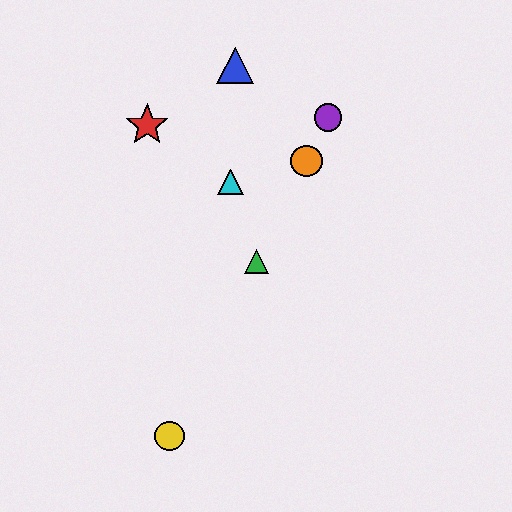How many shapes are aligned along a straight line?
4 shapes (the green triangle, the yellow circle, the purple circle, the orange circle) are aligned along a straight line.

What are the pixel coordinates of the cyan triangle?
The cyan triangle is at (230, 182).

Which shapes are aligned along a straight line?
The green triangle, the yellow circle, the purple circle, the orange circle are aligned along a straight line.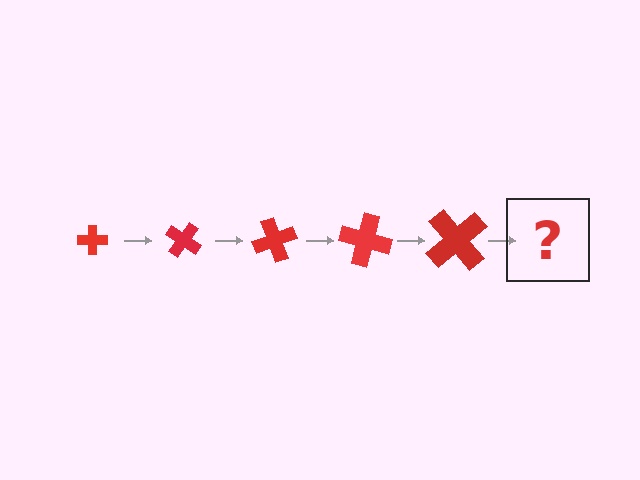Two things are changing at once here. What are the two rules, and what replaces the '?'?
The two rules are that the cross grows larger each step and it rotates 35 degrees each step. The '?' should be a cross, larger than the previous one and rotated 175 degrees from the start.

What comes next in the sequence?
The next element should be a cross, larger than the previous one and rotated 175 degrees from the start.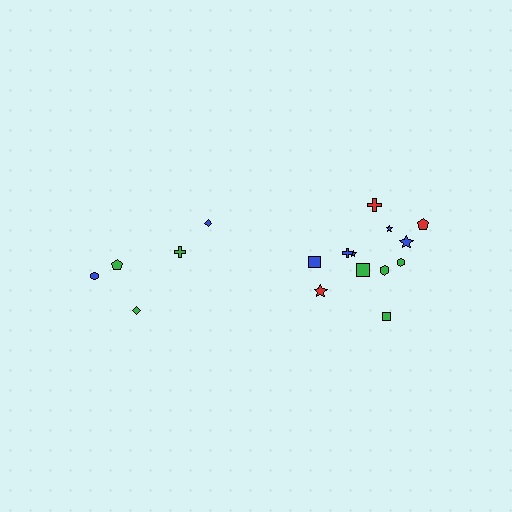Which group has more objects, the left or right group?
The right group.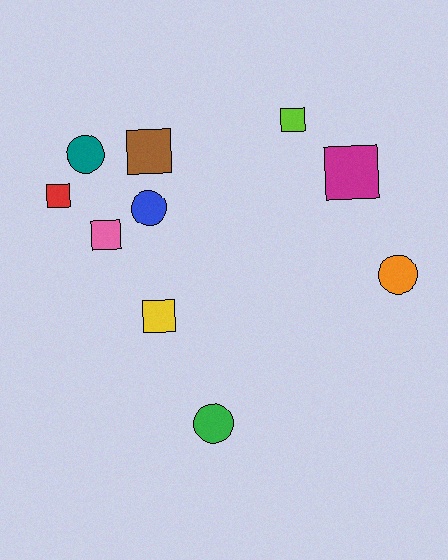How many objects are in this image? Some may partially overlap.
There are 10 objects.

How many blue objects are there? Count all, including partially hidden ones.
There is 1 blue object.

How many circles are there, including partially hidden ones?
There are 4 circles.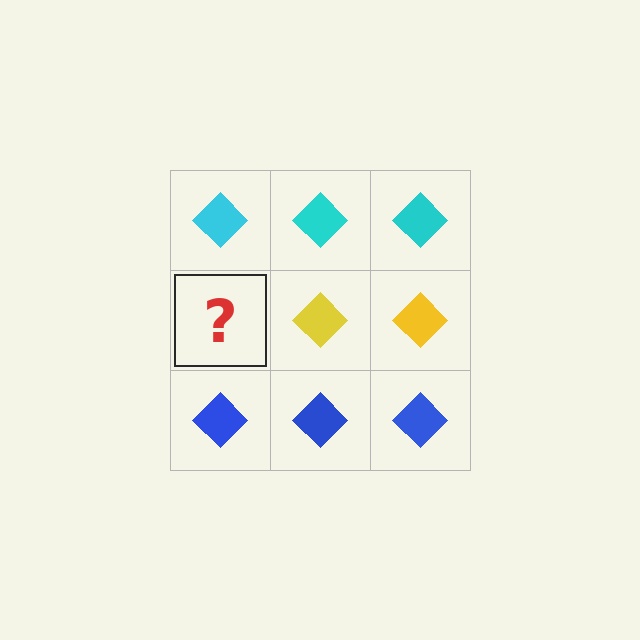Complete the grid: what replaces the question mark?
The question mark should be replaced with a yellow diamond.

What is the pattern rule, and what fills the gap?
The rule is that each row has a consistent color. The gap should be filled with a yellow diamond.